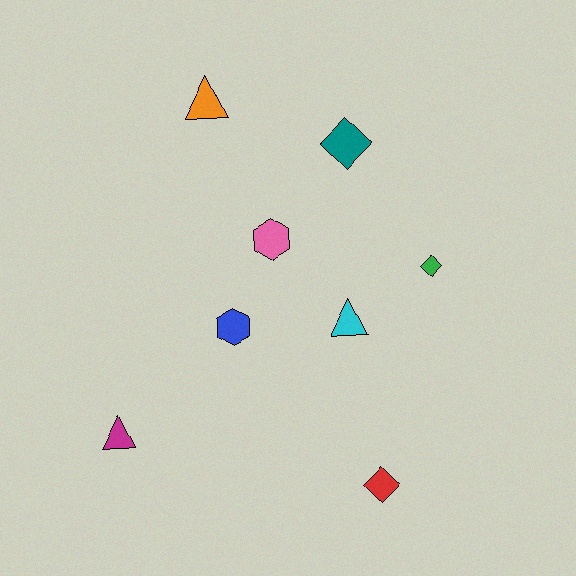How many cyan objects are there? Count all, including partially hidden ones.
There is 1 cyan object.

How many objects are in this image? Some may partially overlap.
There are 8 objects.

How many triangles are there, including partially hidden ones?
There are 3 triangles.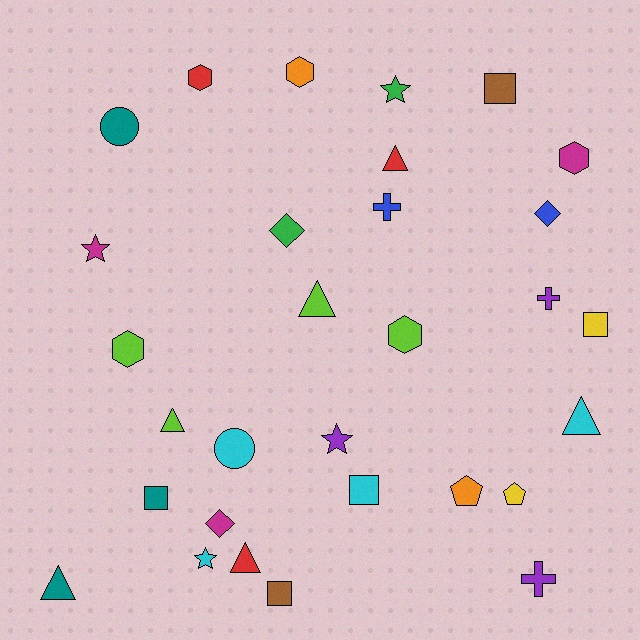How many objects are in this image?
There are 30 objects.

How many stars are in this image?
There are 4 stars.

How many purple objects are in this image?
There are 3 purple objects.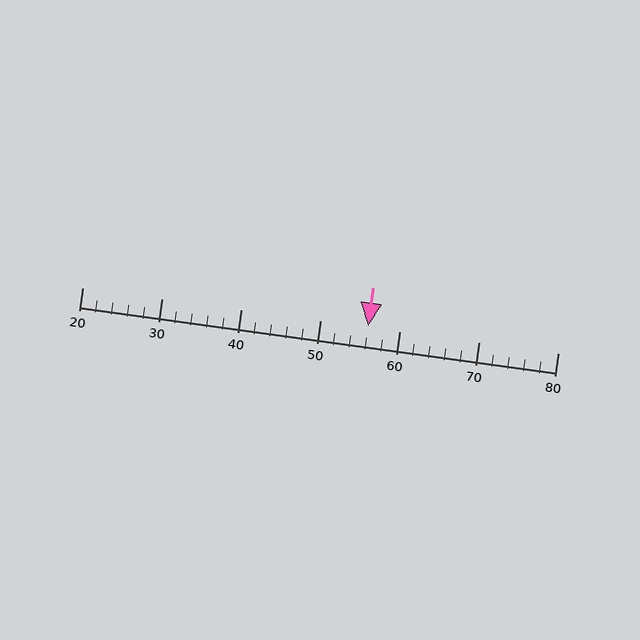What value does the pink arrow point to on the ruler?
The pink arrow points to approximately 56.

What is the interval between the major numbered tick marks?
The major tick marks are spaced 10 units apart.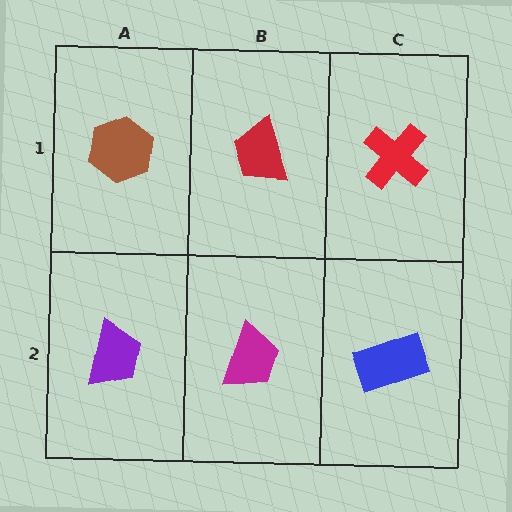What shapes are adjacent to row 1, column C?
A blue rectangle (row 2, column C), a red trapezoid (row 1, column B).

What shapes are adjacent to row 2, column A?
A brown hexagon (row 1, column A), a magenta trapezoid (row 2, column B).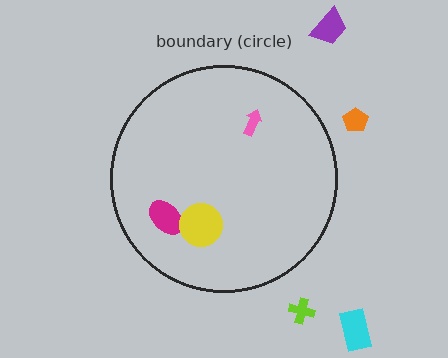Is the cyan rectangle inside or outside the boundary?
Outside.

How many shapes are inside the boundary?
3 inside, 4 outside.